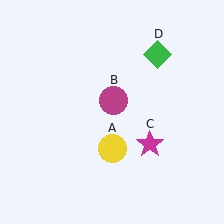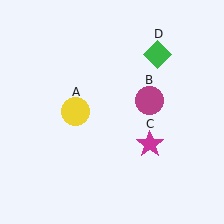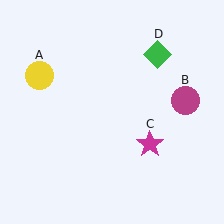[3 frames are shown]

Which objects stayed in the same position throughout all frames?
Magenta star (object C) and green diamond (object D) remained stationary.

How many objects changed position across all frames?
2 objects changed position: yellow circle (object A), magenta circle (object B).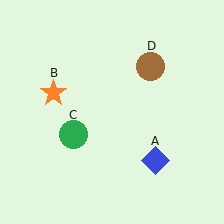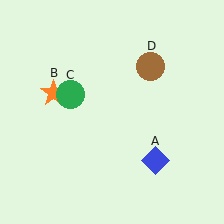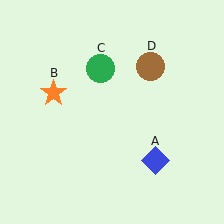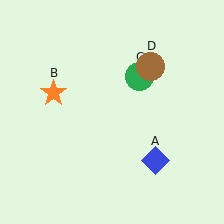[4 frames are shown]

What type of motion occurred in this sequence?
The green circle (object C) rotated clockwise around the center of the scene.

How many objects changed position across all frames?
1 object changed position: green circle (object C).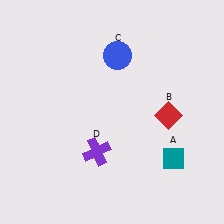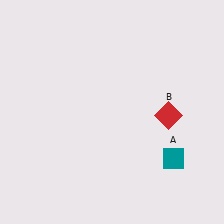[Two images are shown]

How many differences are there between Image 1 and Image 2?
There are 2 differences between the two images.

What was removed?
The purple cross (D), the blue circle (C) were removed in Image 2.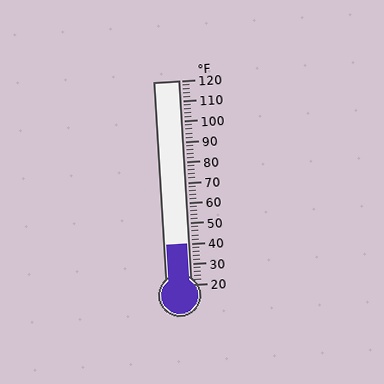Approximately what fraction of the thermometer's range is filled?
The thermometer is filled to approximately 20% of its range.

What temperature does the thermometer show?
The thermometer shows approximately 40°F.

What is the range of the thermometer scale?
The thermometer scale ranges from 20°F to 120°F.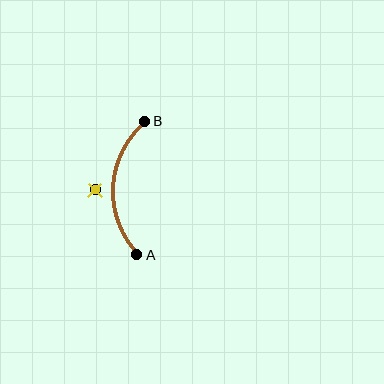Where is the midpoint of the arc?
The arc midpoint is the point on the curve farthest from the straight line joining A and B. It sits to the left of that line.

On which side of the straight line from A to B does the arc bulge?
The arc bulges to the left of the straight line connecting A and B.